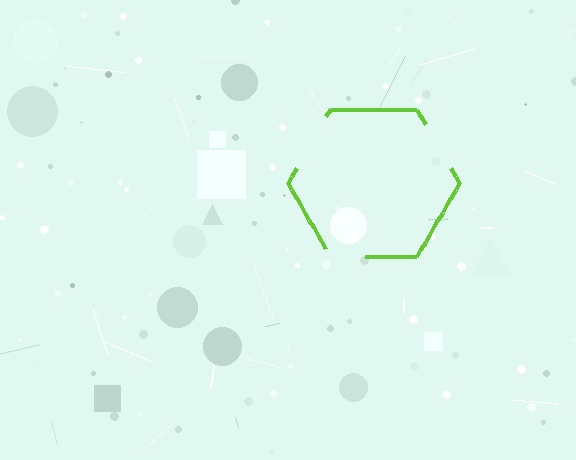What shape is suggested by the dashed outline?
The dashed outline suggests a hexagon.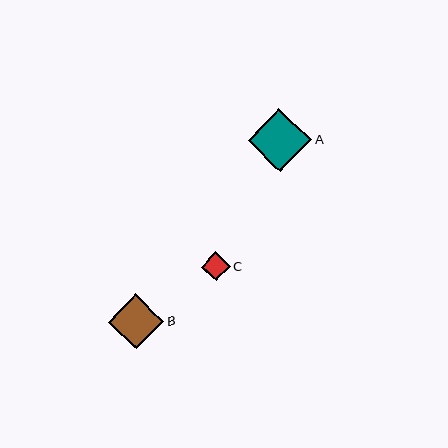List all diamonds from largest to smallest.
From largest to smallest: A, B, C.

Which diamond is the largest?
Diamond A is the largest with a size of approximately 63 pixels.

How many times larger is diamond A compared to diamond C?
Diamond A is approximately 2.2 times the size of diamond C.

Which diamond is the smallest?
Diamond C is the smallest with a size of approximately 29 pixels.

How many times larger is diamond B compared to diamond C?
Diamond B is approximately 1.9 times the size of diamond C.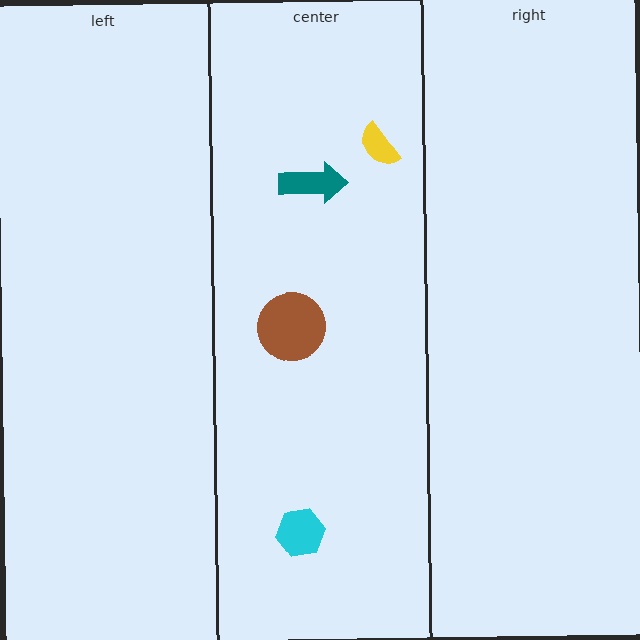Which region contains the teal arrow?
The center region.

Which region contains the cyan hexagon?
The center region.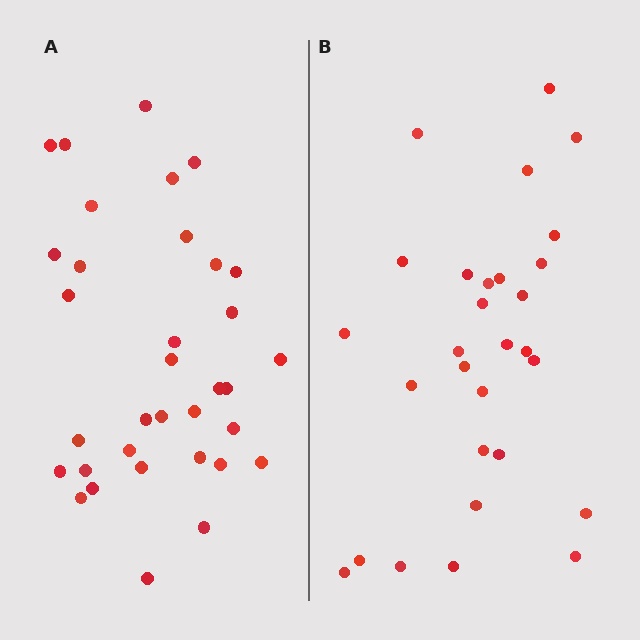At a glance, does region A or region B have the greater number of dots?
Region A (the left region) has more dots.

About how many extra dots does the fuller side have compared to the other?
Region A has about 5 more dots than region B.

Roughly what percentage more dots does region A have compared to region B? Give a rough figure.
About 15% more.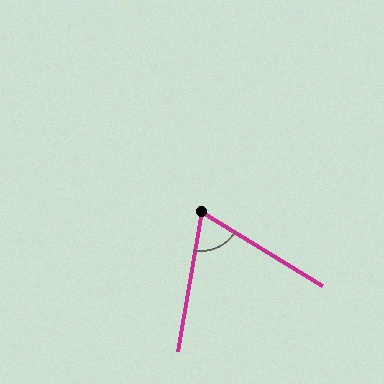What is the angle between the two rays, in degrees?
Approximately 68 degrees.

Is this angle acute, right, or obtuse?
It is acute.